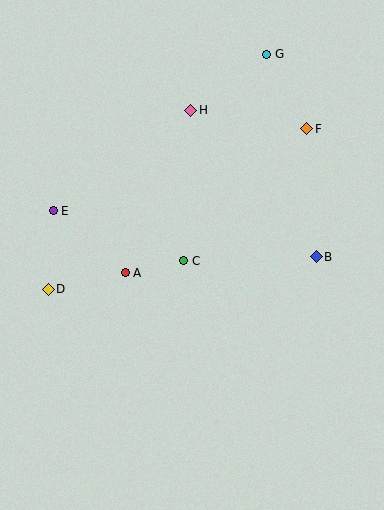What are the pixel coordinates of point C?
Point C is at (184, 261).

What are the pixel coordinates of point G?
Point G is at (267, 54).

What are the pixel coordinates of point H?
Point H is at (191, 110).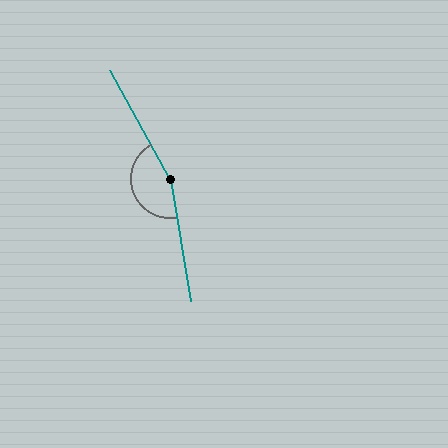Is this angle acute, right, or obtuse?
It is obtuse.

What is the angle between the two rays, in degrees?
Approximately 160 degrees.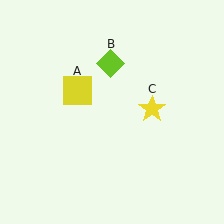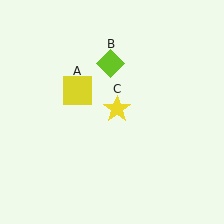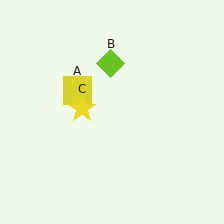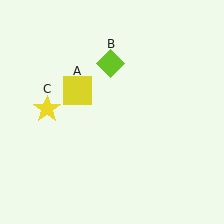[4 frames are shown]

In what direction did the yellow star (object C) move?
The yellow star (object C) moved left.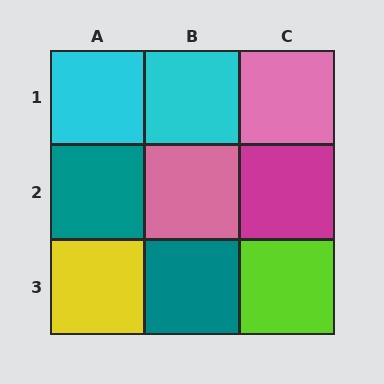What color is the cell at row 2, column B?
Pink.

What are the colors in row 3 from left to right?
Yellow, teal, lime.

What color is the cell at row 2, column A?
Teal.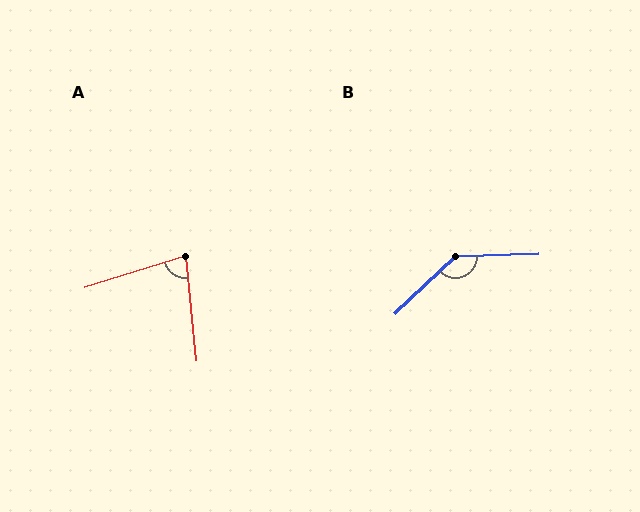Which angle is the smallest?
A, at approximately 78 degrees.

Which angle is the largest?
B, at approximately 138 degrees.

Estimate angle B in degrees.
Approximately 138 degrees.